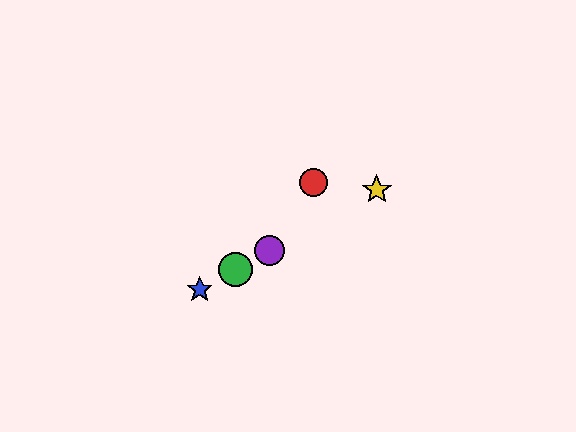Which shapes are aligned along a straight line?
The blue star, the green circle, the yellow star, the purple circle are aligned along a straight line.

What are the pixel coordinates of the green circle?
The green circle is at (236, 269).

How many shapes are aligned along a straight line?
4 shapes (the blue star, the green circle, the yellow star, the purple circle) are aligned along a straight line.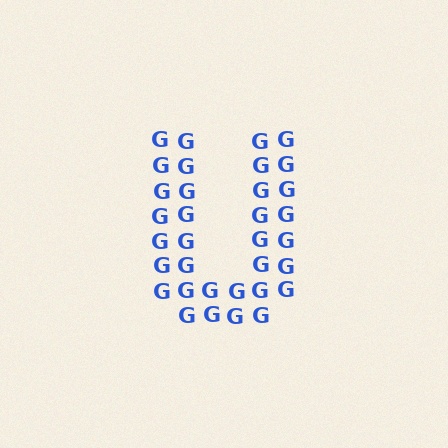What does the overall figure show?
The overall figure shows the letter U.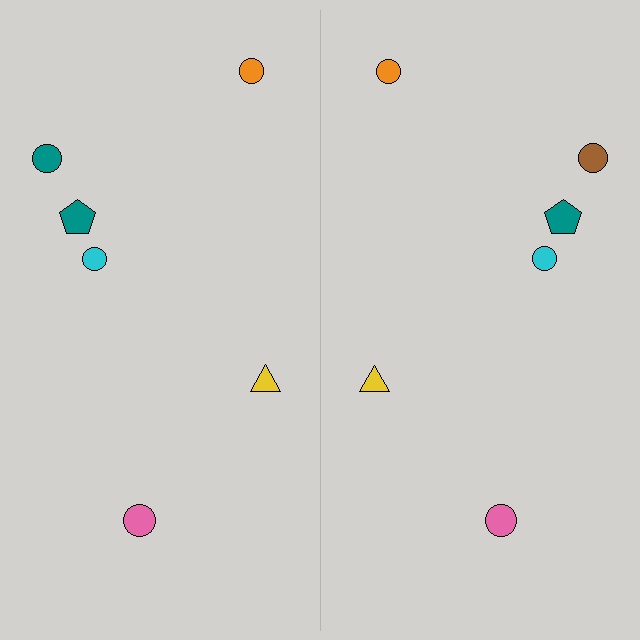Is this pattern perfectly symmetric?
No, the pattern is not perfectly symmetric. The brown circle on the right side breaks the symmetry — its mirror counterpart is teal.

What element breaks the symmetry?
The brown circle on the right side breaks the symmetry — its mirror counterpart is teal.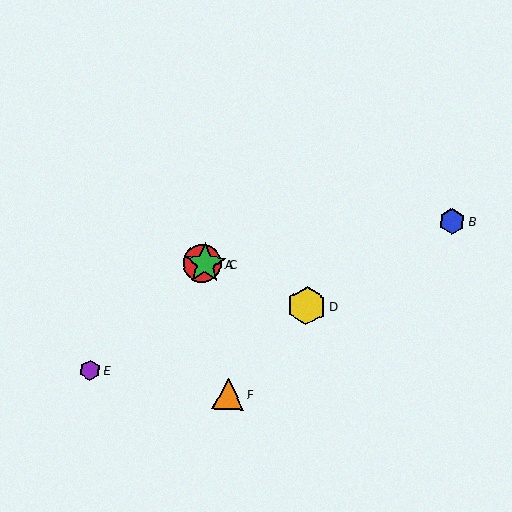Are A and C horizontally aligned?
Yes, both are at y≈263.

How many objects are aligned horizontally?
2 objects (A, C) are aligned horizontally.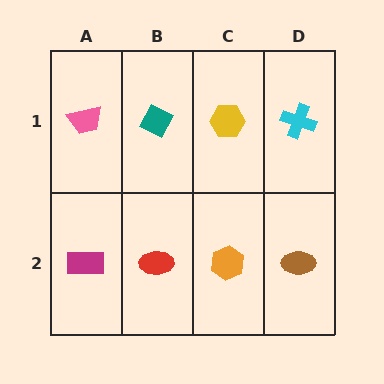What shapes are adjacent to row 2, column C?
A yellow hexagon (row 1, column C), a red ellipse (row 2, column B), a brown ellipse (row 2, column D).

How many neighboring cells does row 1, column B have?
3.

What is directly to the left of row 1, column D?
A yellow hexagon.